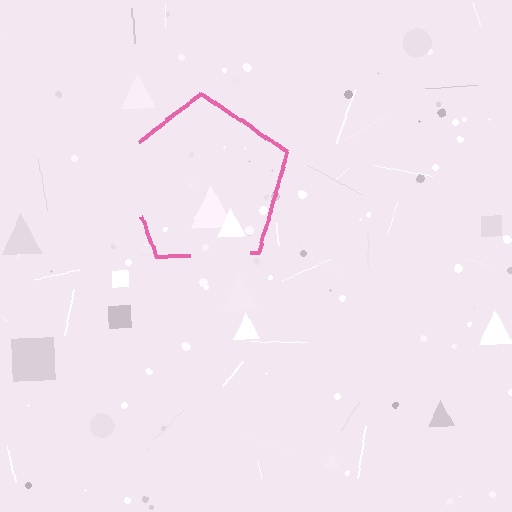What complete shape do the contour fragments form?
The contour fragments form a pentagon.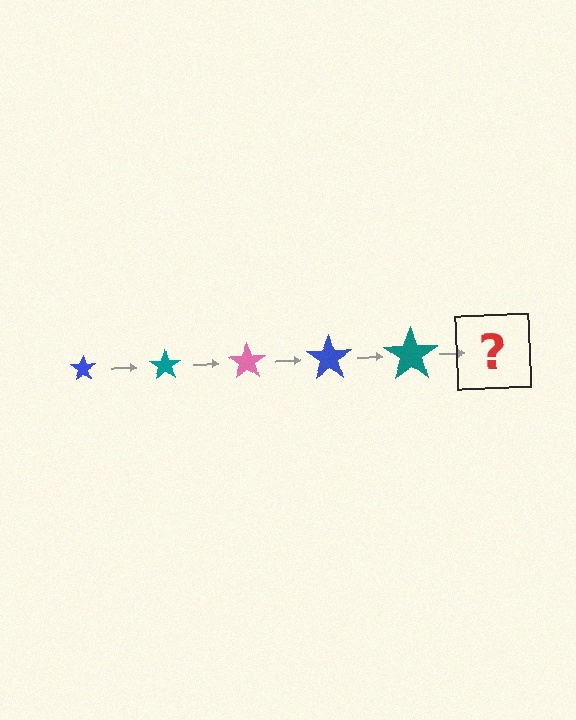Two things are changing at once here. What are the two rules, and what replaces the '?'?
The two rules are that the star grows larger each step and the color cycles through blue, teal, and pink. The '?' should be a pink star, larger than the previous one.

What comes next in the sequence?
The next element should be a pink star, larger than the previous one.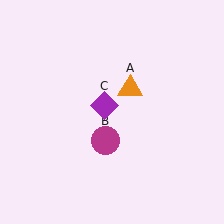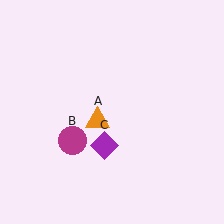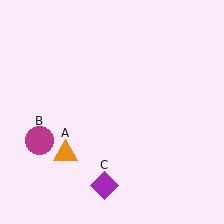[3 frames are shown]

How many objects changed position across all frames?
3 objects changed position: orange triangle (object A), magenta circle (object B), purple diamond (object C).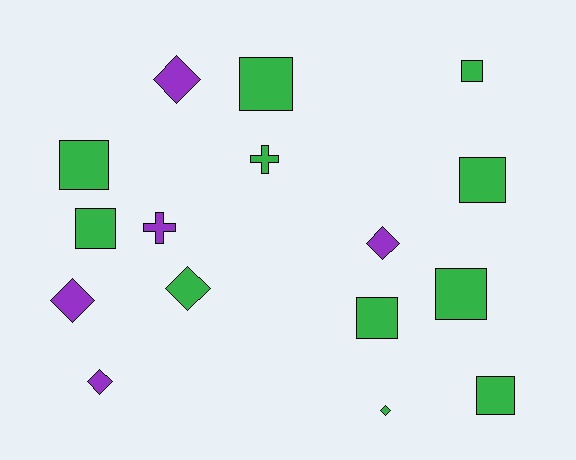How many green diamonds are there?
There are 2 green diamonds.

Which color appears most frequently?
Green, with 11 objects.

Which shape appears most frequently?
Square, with 8 objects.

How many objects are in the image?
There are 16 objects.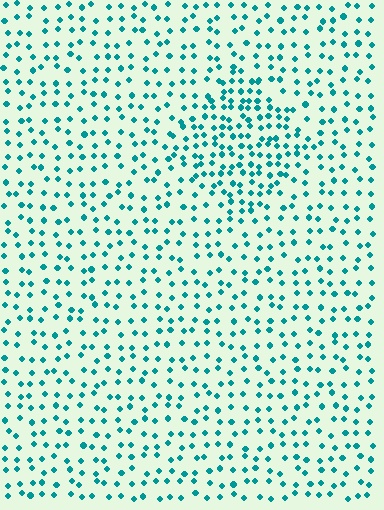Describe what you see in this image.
The image contains small teal elements arranged at two different densities. A diamond-shaped region is visible where the elements are more densely packed than the surrounding area.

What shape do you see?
I see a diamond.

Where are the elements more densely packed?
The elements are more densely packed inside the diamond boundary.